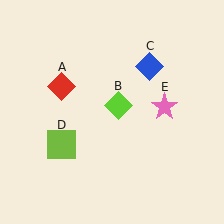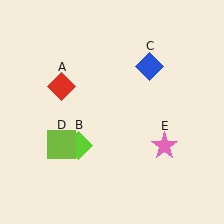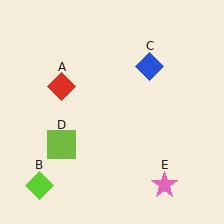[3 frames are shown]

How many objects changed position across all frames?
2 objects changed position: lime diamond (object B), pink star (object E).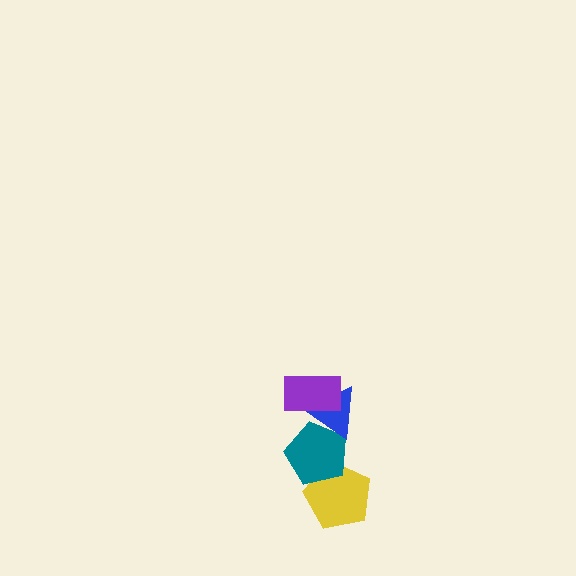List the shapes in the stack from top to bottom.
From top to bottom: the purple rectangle, the blue triangle, the teal pentagon, the yellow pentagon.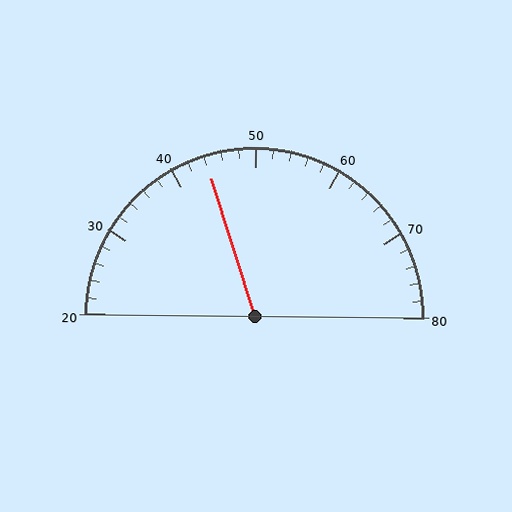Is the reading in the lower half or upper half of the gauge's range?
The reading is in the lower half of the range (20 to 80).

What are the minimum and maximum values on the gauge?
The gauge ranges from 20 to 80.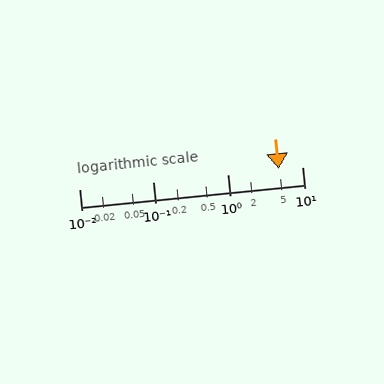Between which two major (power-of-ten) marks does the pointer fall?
The pointer is between 1 and 10.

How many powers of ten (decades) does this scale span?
The scale spans 3 decades, from 0.01 to 10.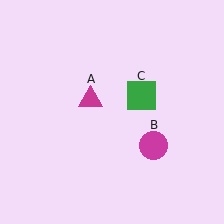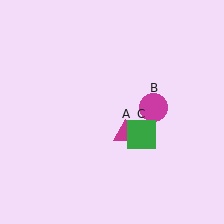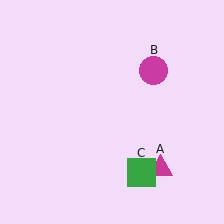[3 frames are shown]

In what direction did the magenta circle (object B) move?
The magenta circle (object B) moved up.